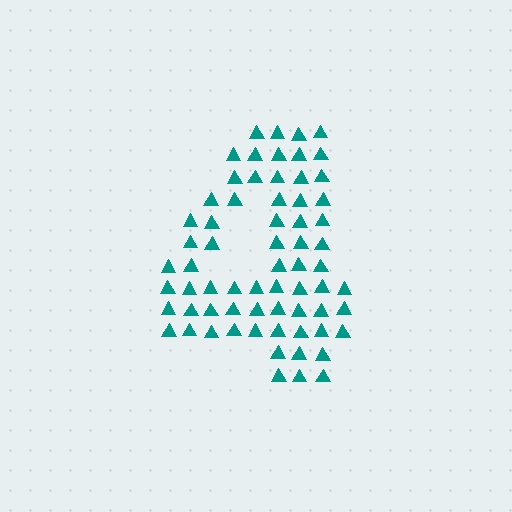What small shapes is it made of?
It is made of small triangles.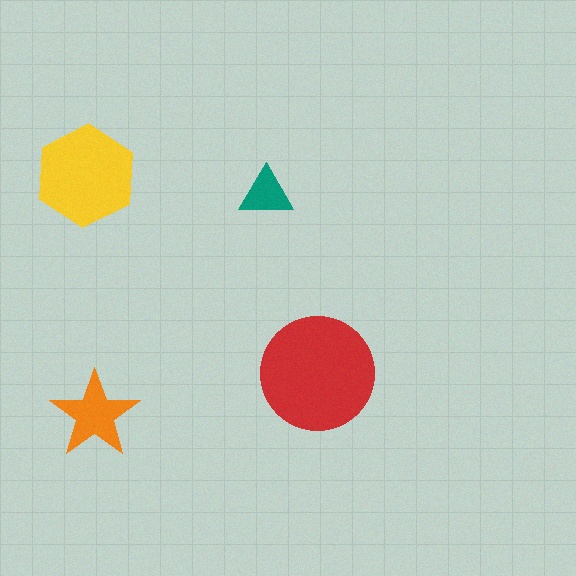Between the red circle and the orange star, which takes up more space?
The red circle.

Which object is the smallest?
The teal triangle.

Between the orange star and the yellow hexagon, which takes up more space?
The yellow hexagon.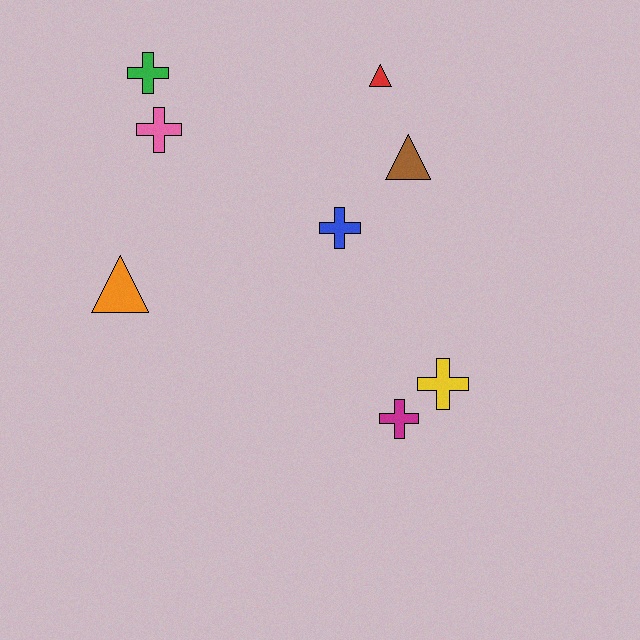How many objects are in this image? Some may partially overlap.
There are 8 objects.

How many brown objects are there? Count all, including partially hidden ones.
There is 1 brown object.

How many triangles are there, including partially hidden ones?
There are 3 triangles.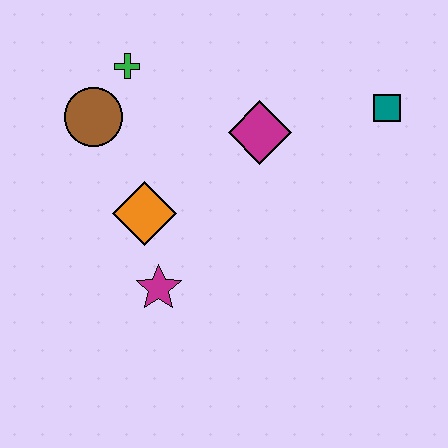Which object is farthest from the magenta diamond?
The magenta star is farthest from the magenta diamond.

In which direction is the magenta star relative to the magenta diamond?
The magenta star is below the magenta diamond.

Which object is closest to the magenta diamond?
The teal square is closest to the magenta diamond.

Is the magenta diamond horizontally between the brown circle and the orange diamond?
No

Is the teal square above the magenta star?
Yes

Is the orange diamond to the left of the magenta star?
Yes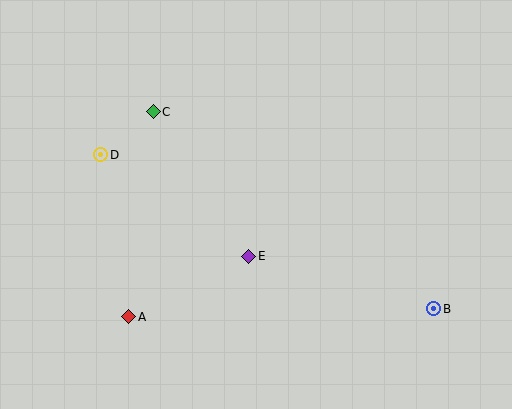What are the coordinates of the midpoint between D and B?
The midpoint between D and B is at (267, 232).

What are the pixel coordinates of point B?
Point B is at (434, 309).